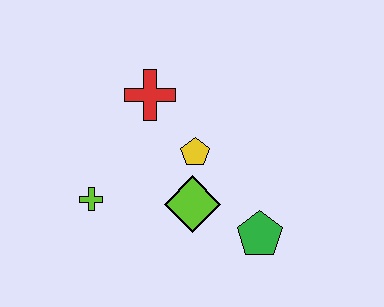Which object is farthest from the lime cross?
The green pentagon is farthest from the lime cross.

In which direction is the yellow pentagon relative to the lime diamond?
The yellow pentagon is above the lime diamond.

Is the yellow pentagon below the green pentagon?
No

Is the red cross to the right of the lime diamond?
No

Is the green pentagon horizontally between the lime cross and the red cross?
No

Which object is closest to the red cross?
The yellow pentagon is closest to the red cross.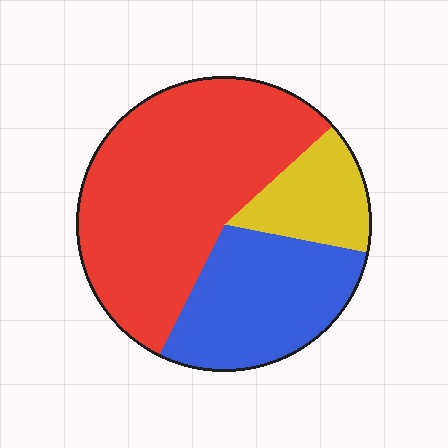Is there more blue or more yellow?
Blue.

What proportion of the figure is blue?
Blue takes up between a quarter and a half of the figure.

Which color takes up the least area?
Yellow, at roughly 15%.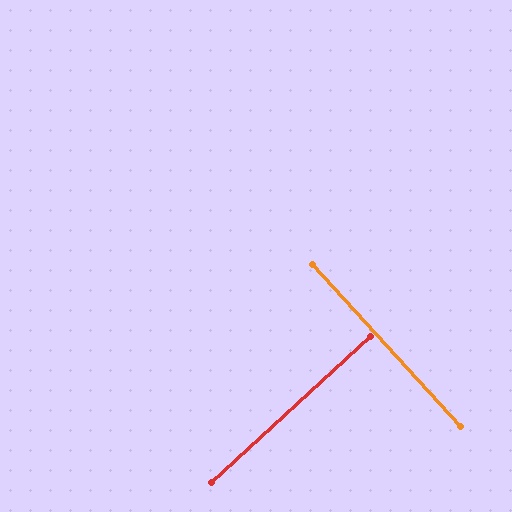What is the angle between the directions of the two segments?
Approximately 90 degrees.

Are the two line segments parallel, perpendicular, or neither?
Perpendicular — they meet at approximately 90°.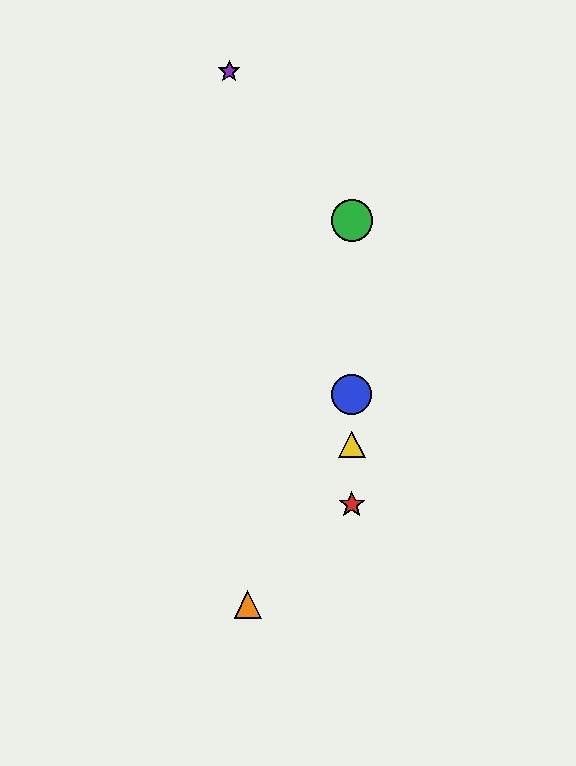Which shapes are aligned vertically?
The red star, the blue circle, the green circle, the yellow triangle are aligned vertically.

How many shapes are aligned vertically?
4 shapes (the red star, the blue circle, the green circle, the yellow triangle) are aligned vertically.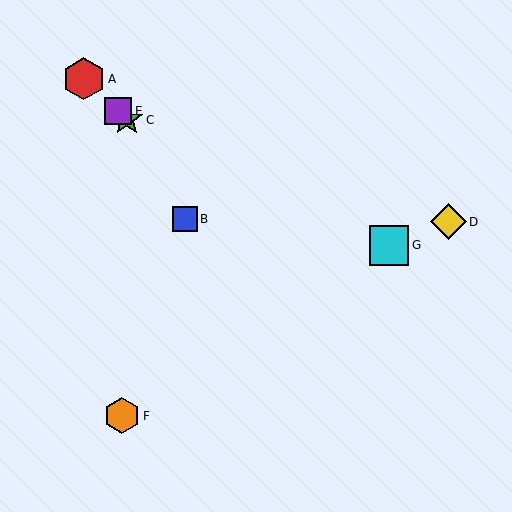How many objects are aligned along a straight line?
3 objects (A, C, E) are aligned along a straight line.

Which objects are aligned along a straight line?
Objects A, C, E are aligned along a straight line.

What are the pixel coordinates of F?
Object F is at (122, 416).